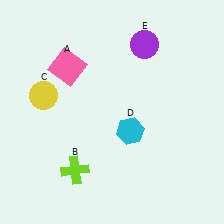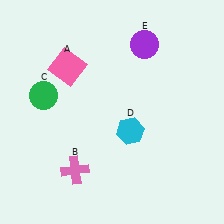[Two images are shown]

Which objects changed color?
B changed from lime to pink. C changed from yellow to green.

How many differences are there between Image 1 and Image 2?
There are 2 differences between the two images.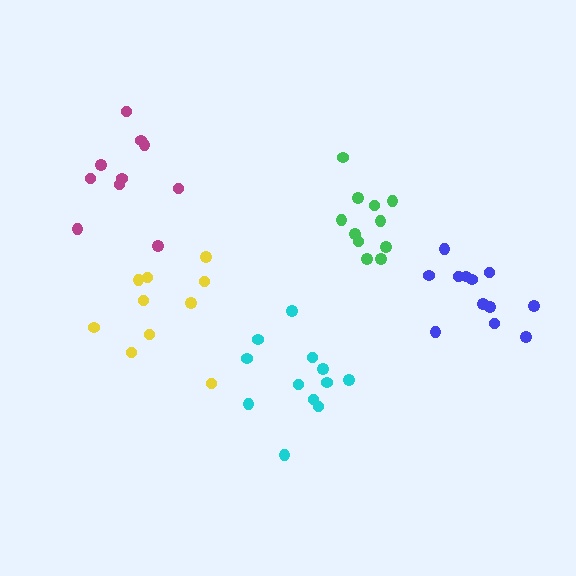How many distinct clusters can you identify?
There are 5 distinct clusters.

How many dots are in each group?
Group 1: 12 dots, Group 2: 12 dots, Group 3: 10 dots, Group 4: 10 dots, Group 5: 11 dots (55 total).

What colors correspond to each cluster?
The clusters are colored: blue, cyan, yellow, magenta, green.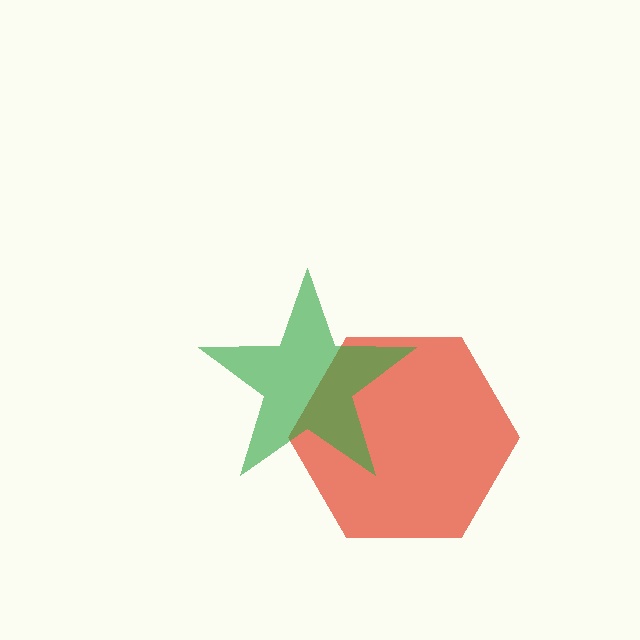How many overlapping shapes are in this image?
There are 2 overlapping shapes in the image.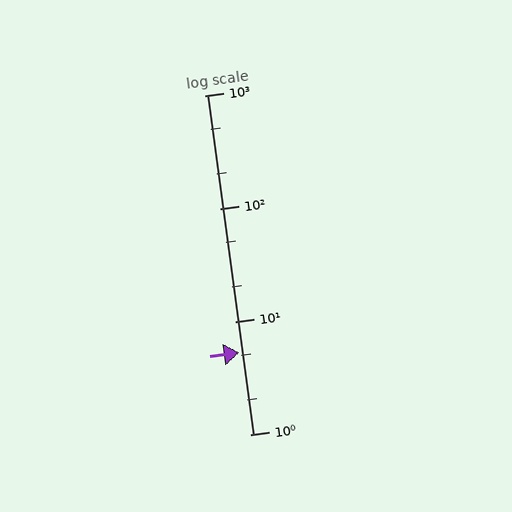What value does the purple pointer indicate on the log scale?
The pointer indicates approximately 5.3.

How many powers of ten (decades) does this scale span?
The scale spans 3 decades, from 1 to 1000.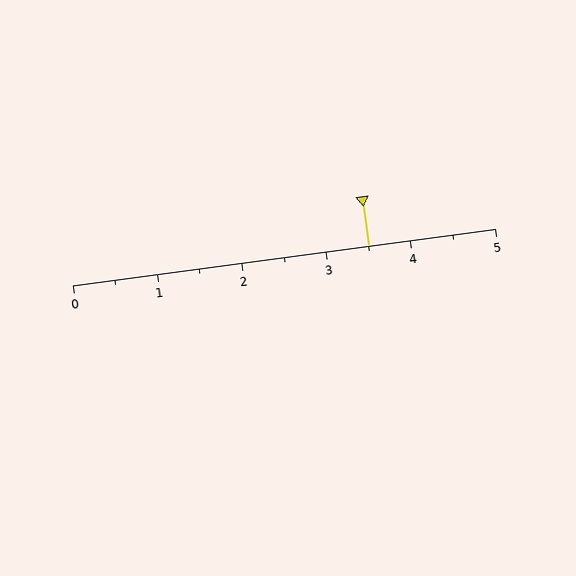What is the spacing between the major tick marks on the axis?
The major ticks are spaced 1 apart.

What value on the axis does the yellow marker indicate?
The marker indicates approximately 3.5.